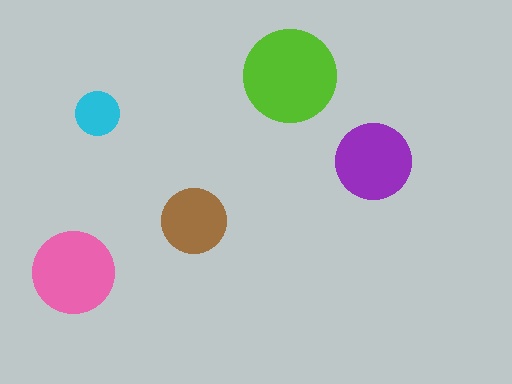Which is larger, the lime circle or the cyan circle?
The lime one.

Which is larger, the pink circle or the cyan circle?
The pink one.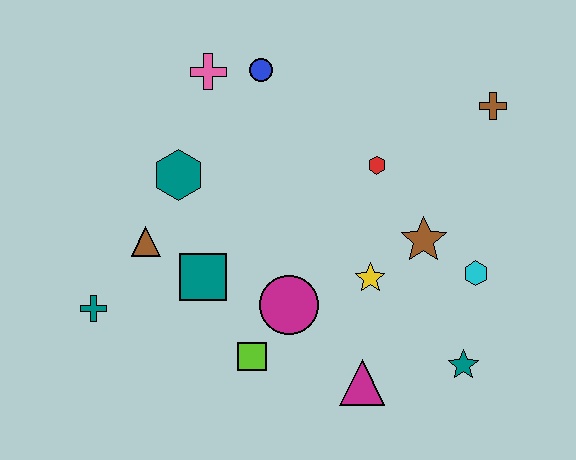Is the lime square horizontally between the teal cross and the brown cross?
Yes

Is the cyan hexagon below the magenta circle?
No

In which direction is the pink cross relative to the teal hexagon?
The pink cross is above the teal hexagon.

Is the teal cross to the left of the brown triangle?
Yes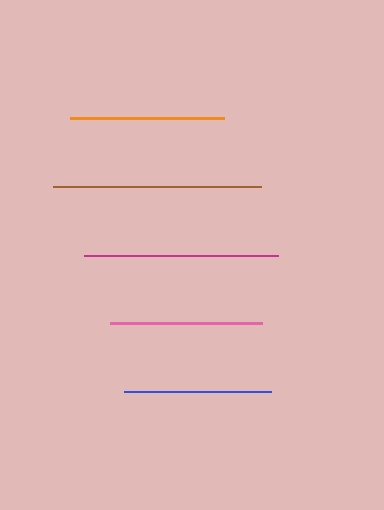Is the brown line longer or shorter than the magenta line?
The brown line is longer than the magenta line.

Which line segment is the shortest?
The blue line is the shortest at approximately 147 pixels.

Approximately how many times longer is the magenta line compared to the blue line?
The magenta line is approximately 1.3 times the length of the blue line.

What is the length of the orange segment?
The orange segment is approximately 154 pixels long.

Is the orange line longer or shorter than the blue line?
The orange line is longer than the blue line.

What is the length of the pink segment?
The pink segment is approximately 152 pixels long.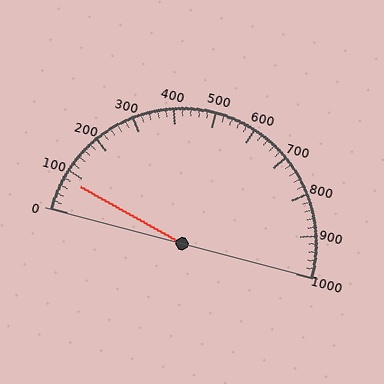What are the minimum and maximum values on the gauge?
The gauge ranges from 0 to 1000.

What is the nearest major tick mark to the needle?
The nearest major tick mark is 100.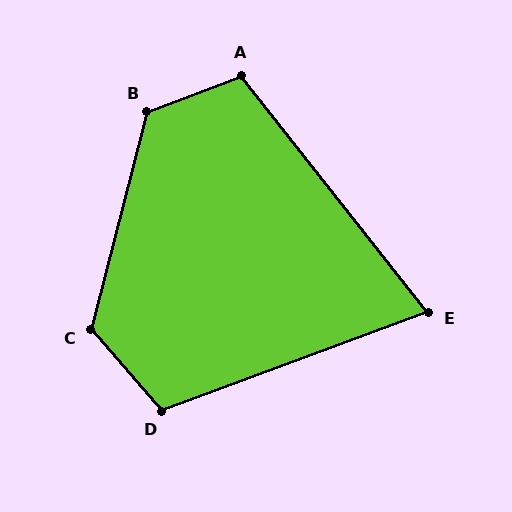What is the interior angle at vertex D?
Approximately 111 degrees (obtuse).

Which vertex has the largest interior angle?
B, at approximately 125 degrees.